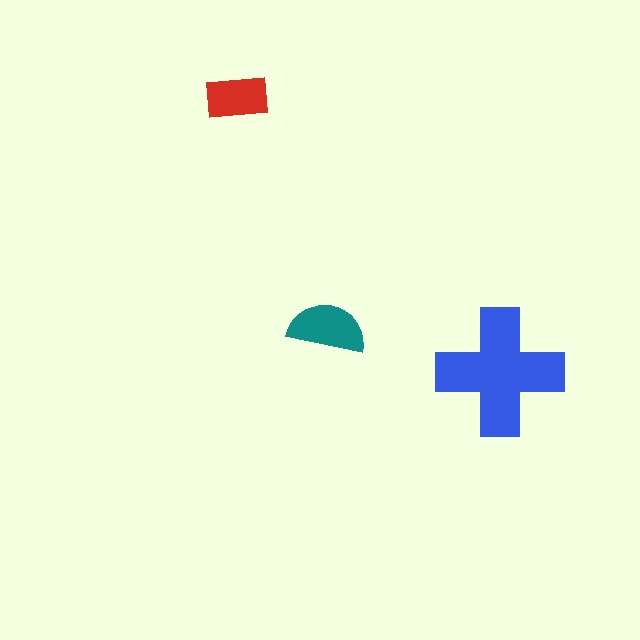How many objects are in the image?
There are 3 objects in the image.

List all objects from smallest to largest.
The red rectangle, the teal semicircle, the blue cross.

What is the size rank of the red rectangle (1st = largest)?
3rd.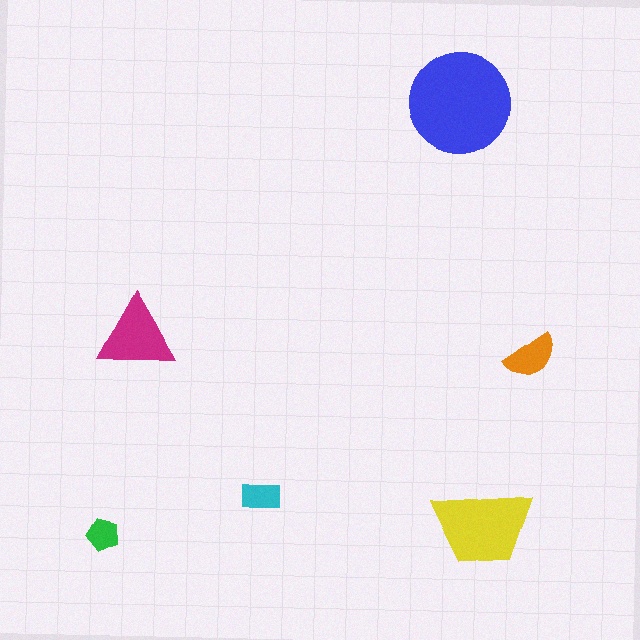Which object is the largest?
The blue circle.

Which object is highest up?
The blue circle is topmost.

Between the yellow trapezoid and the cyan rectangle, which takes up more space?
The yellow trapezoid.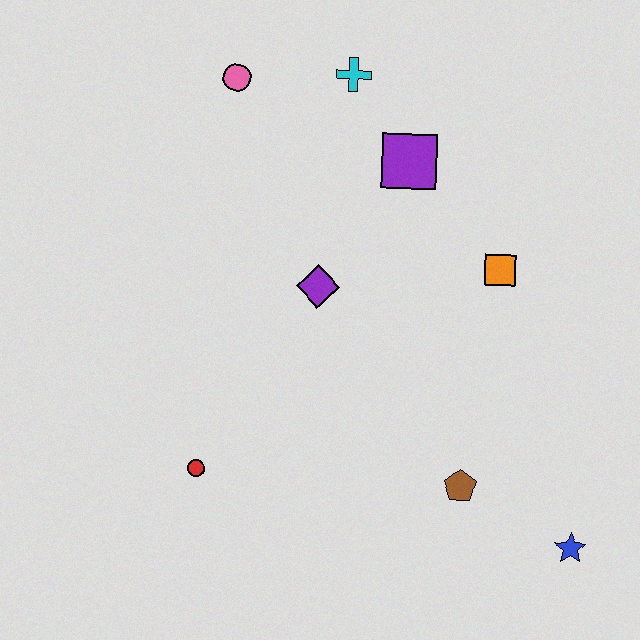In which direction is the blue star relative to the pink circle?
The blue star is below the pink circle.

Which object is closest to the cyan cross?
The purple square is closest to the cyan cross.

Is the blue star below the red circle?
Yes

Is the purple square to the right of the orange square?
No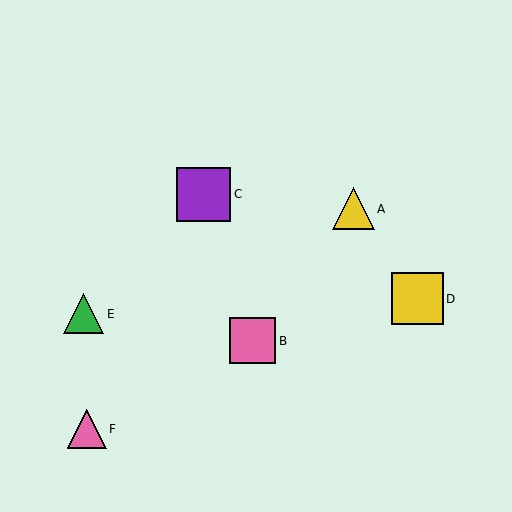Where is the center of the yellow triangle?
The center of the yellow triangle is at (353, 209).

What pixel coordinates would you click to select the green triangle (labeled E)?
Click at (84, 314) to select the green triangle E.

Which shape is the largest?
The purple square (labeled C) is the largest.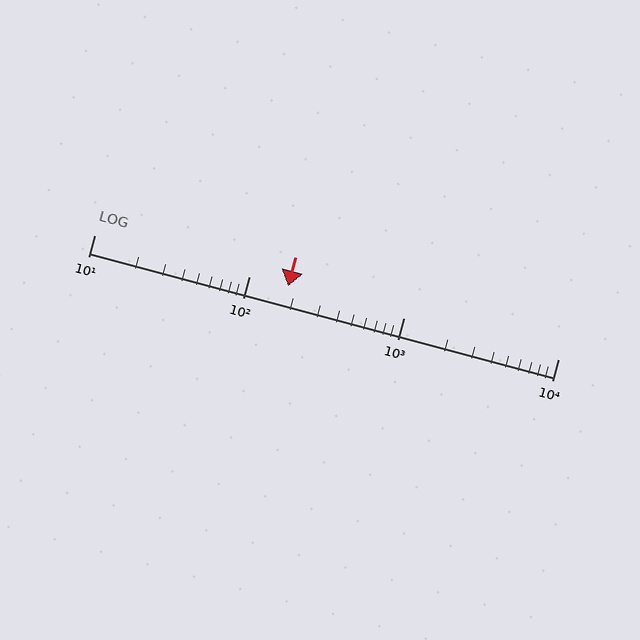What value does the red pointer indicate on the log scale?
The pointer indicates approximately 180.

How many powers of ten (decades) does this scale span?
The scale spans 3 decades, from 10 to 10000.